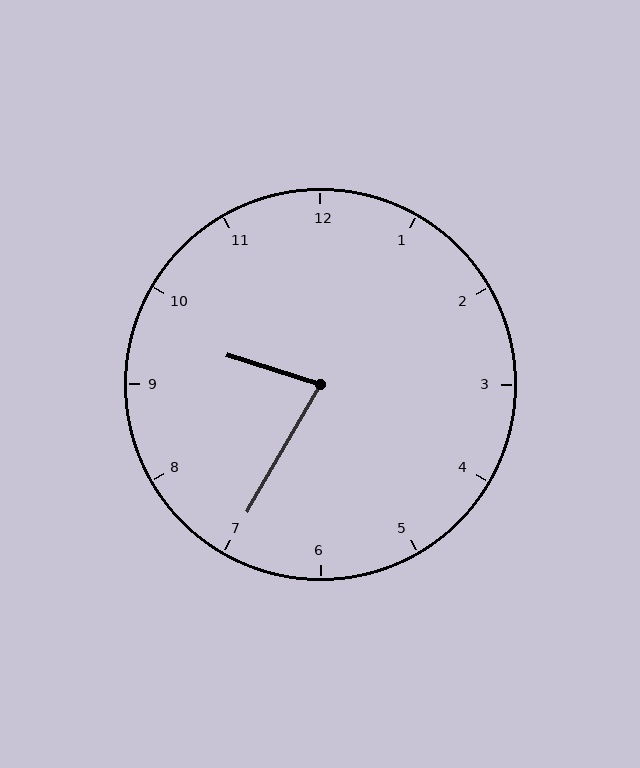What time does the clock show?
9:35.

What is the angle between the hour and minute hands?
Approximately 78 degrees.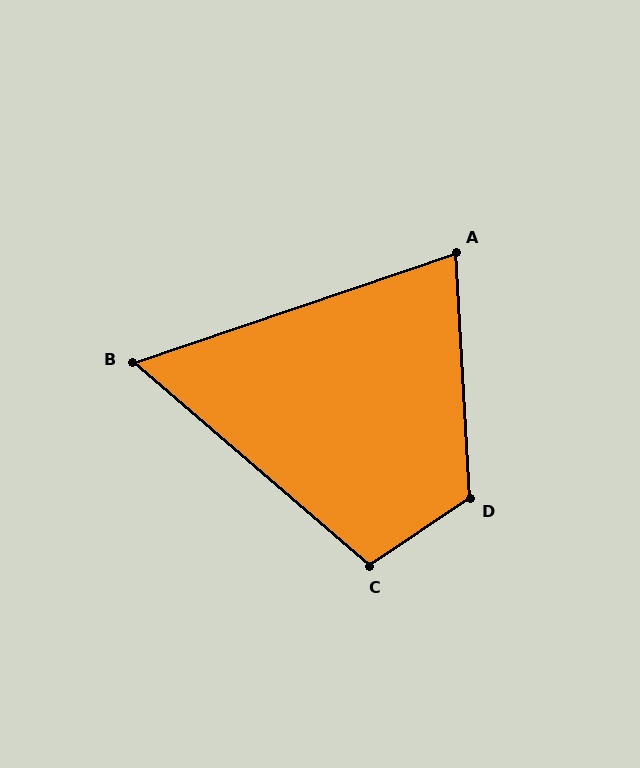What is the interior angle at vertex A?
Approximately 75 degrees (acute).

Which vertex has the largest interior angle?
D, at approximately 121 degrees.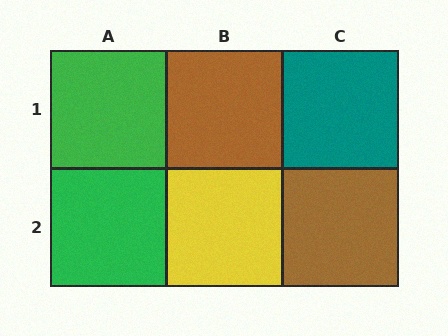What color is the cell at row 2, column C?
Brown.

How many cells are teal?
1 cell is teal.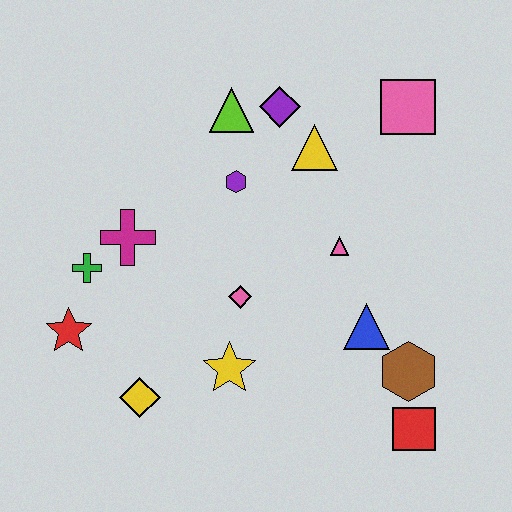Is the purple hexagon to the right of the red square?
No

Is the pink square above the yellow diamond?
Yes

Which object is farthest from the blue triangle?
The red star is farthest from the blue triangle.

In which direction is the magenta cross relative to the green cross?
The magenta cross is to the right of the green cross.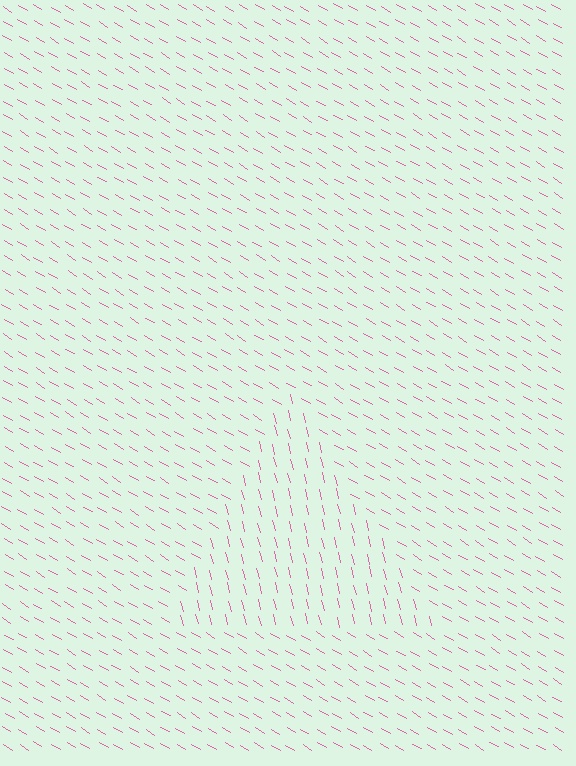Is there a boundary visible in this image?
Yes, there is a texture boundary formed by a change in line orientation.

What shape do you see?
I see a triangle.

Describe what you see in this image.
The image is filled with small pink line segments. A triangle region in the image has lines oriented differently from the surrounding lines, creating a visible texture boundary.